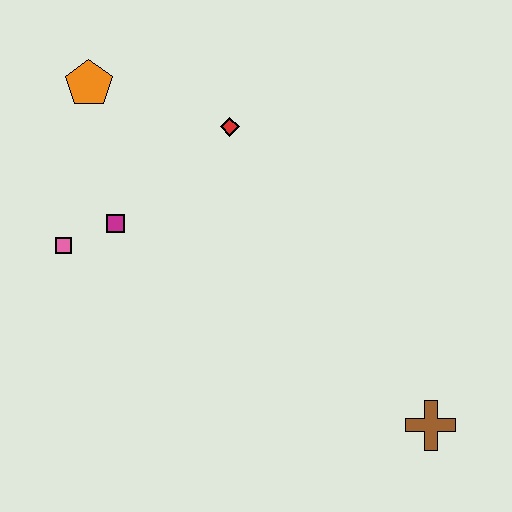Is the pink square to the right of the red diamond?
No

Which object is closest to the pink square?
The magenta square is closest to the pink square.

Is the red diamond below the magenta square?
No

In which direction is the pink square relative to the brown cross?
The pink square is to the left of the brown cross.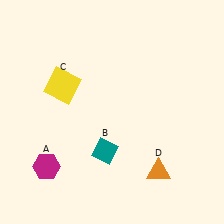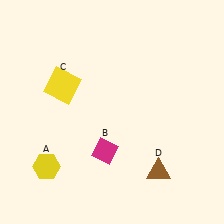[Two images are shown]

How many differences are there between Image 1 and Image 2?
There are 3 differences between the two images.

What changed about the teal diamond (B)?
In Image 1, B is teal. In Image 2, it changed to magenta.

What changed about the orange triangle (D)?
In Image 1, D is orange. In Image 2, it changed to brown.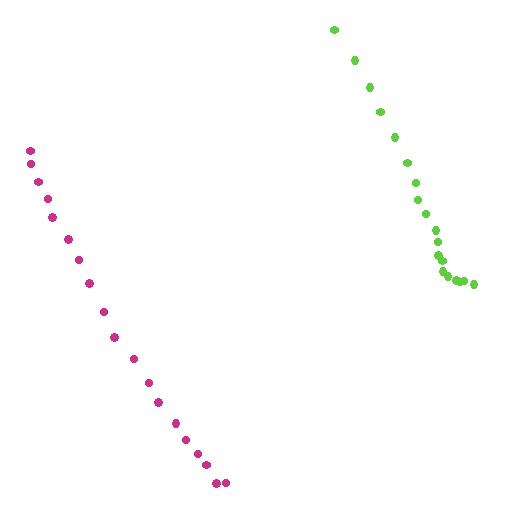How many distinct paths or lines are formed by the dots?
There are 2 distinct paths.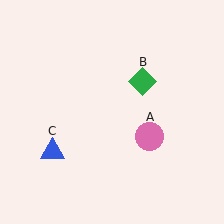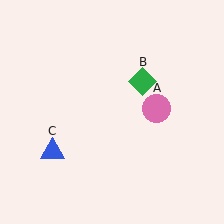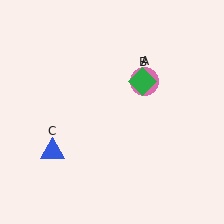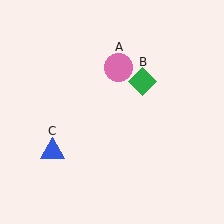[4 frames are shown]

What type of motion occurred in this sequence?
The pink circle (object A) rotated counterclockwise around the center of the scene.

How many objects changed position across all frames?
1 object changed position: pink circle (object A).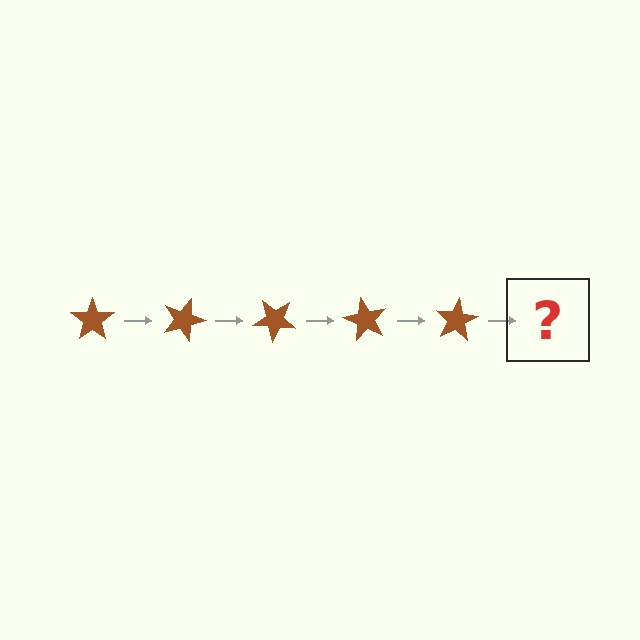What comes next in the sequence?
The next element should be a brown star rotated 100 degrees.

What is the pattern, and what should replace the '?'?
The pattern is that the star rotates 20 degrees each step. The '?' should be a brown star rotated 100 degrees.